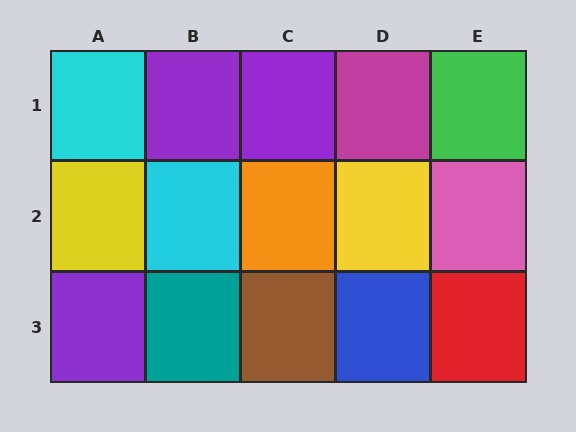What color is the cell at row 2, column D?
Yellow.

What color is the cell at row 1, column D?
Magenta.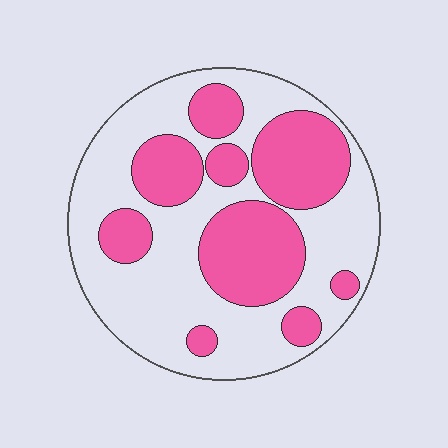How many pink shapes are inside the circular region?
9.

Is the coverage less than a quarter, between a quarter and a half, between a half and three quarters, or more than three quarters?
Between a quarter and a half.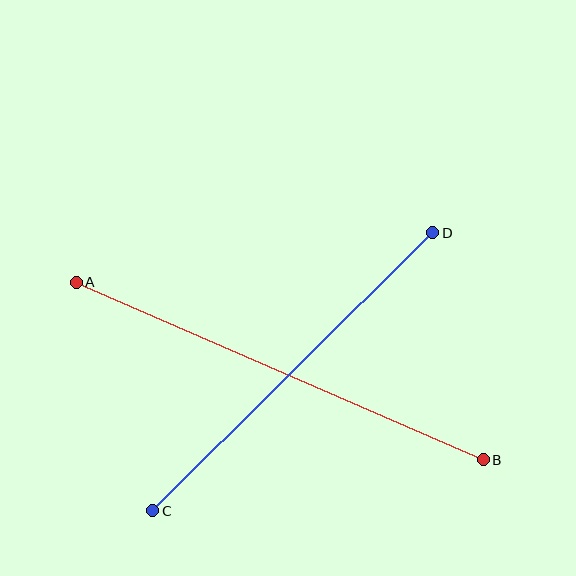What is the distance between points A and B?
The distance is approximately 444 pixels.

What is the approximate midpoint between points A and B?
The midpoint is at approximately (280, 371) pixels.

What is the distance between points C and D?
The distance is approximately 395 pixels.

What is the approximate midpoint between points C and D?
The midpoint is at approximately (293, 372) pixels.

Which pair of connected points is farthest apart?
Points A and B are farthest apart.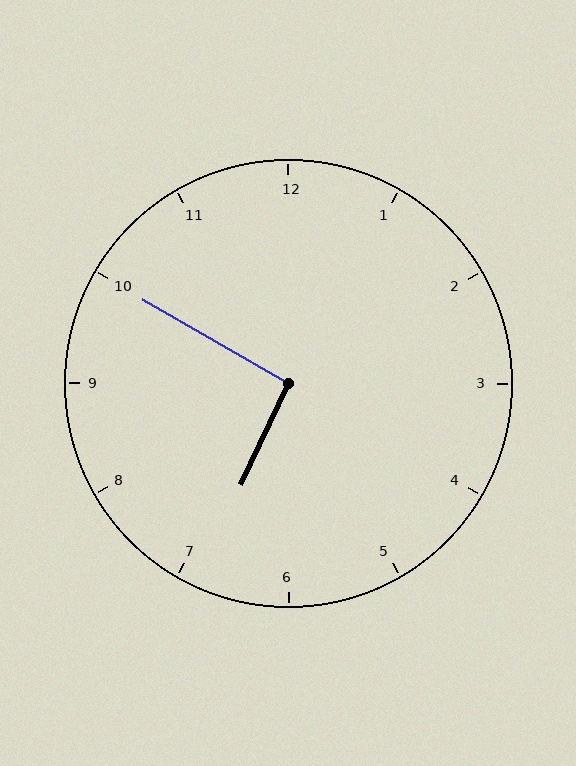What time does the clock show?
6:50.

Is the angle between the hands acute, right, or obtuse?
It is right.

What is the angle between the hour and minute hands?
Approximately 95 degrees.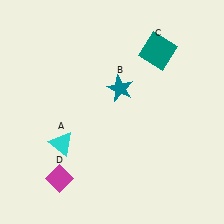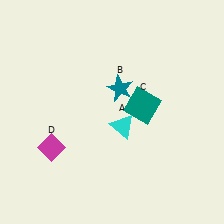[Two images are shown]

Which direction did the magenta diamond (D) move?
The magenta diamond (D) moved up.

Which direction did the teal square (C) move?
The teal square (C) moved down.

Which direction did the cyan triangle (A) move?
The cyan triangle (A) moved right.